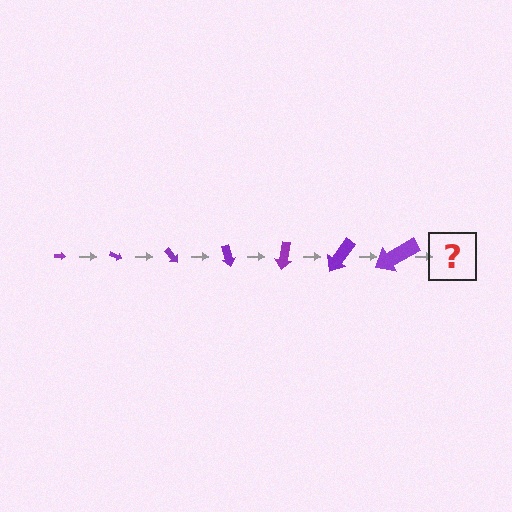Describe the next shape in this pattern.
It should be an arrow, larger than the previous one and rotated 175 degrees from the start.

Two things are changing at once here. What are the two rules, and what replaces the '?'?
The two rules are that the arrow grows larger each step and it rotates 25 degrees each step. The '?' should be an arrow, larger than the previous one and rotated 175 degrees from the start.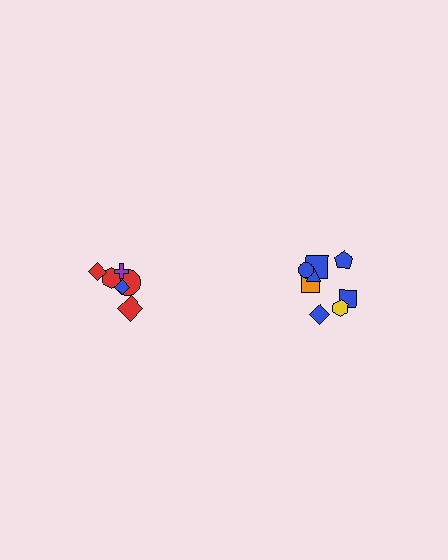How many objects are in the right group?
There are 8 objects.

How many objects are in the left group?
There are 6 objects.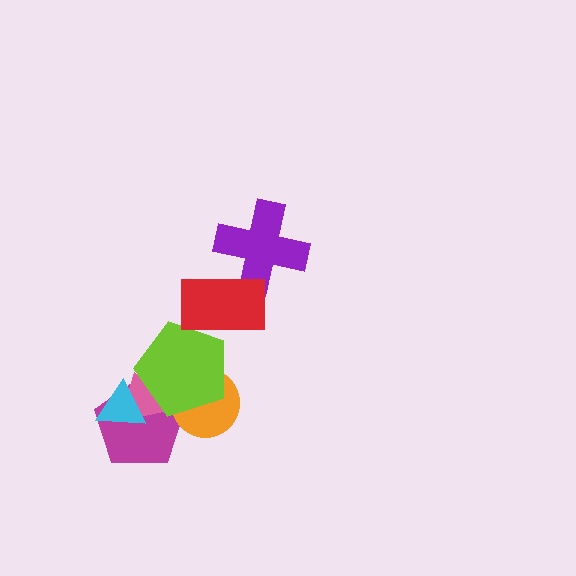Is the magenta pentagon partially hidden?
Yes, it is partially covered by another shape.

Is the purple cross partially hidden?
Yes, it is partially covered by another shape.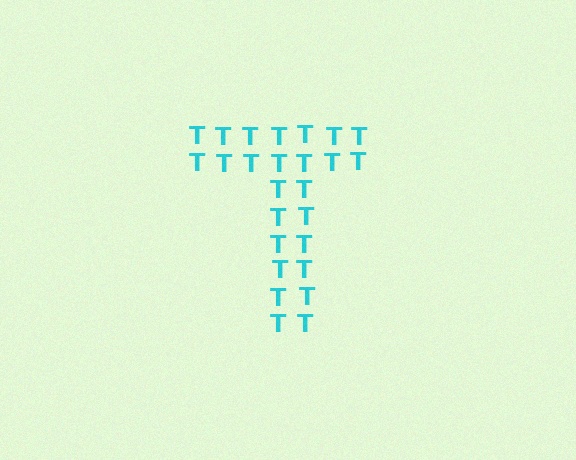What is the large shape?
The large shape is the letter T.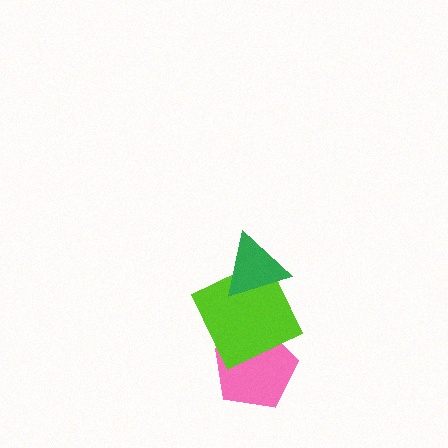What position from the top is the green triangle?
The green triangle is 1st from the top.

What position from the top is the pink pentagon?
The pink pentagon is 3rd from the top.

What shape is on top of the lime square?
The green triangle is on top of the lime square.